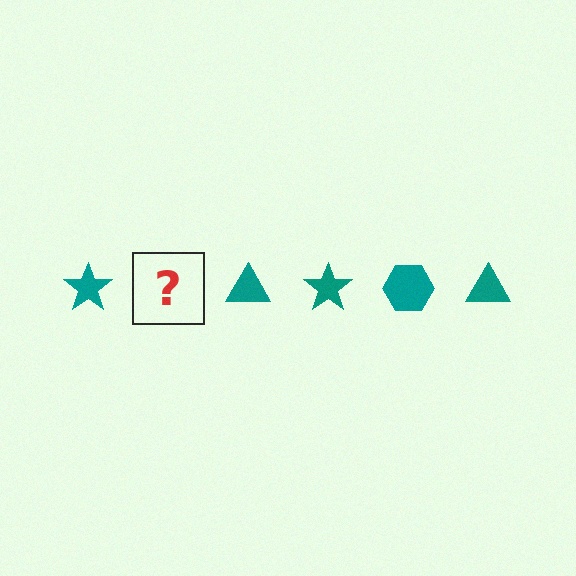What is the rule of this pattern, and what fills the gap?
The rule is that the pattern cycles through star, hexagon, triangle shapes in teal. The gap should be filled with a teal hexagon.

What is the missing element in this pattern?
The missing element is a teal hexagon.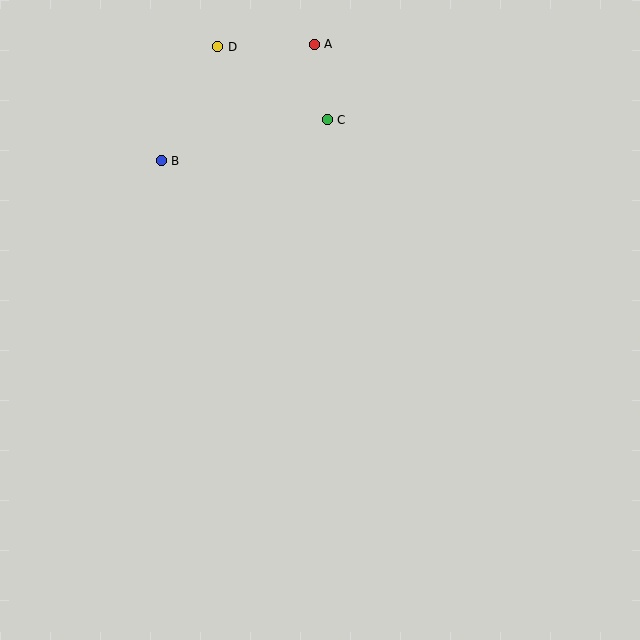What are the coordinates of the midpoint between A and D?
The midpoint between A and D is at (266, 45).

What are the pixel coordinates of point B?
Point B is at (161, 161).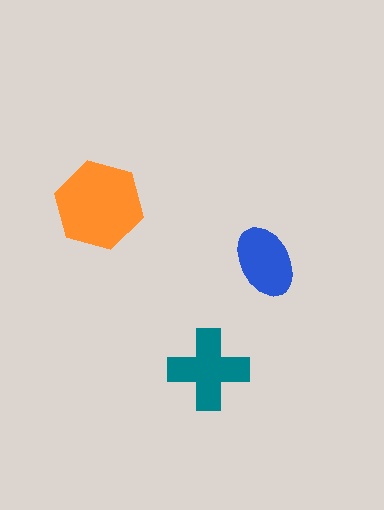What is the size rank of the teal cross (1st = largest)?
2nd.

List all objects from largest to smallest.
The orange hexagon, the teal cross, the blue ellipse.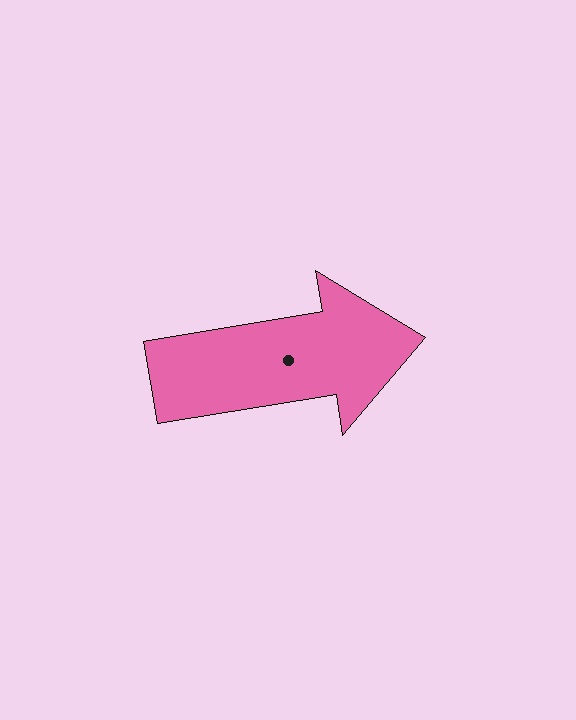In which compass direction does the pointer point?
East.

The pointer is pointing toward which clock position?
Roughly 3 o'clock.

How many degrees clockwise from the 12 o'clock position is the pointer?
Approximately 81 degrees.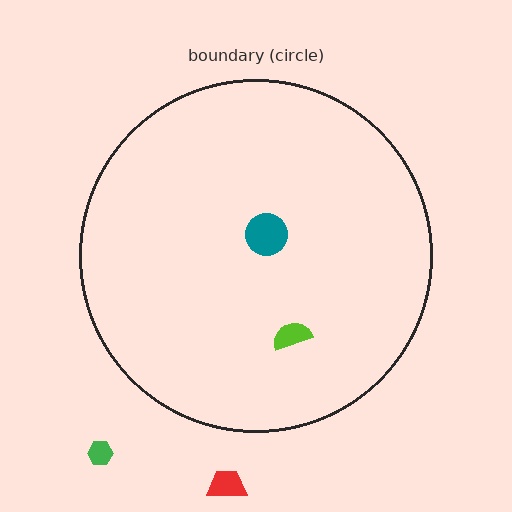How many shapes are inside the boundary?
2 inside, 2 outside.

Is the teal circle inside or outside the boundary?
Inside.